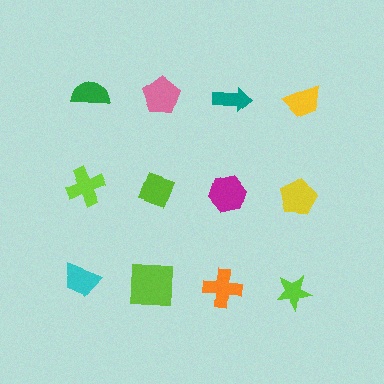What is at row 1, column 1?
A green semicircle.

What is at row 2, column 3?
A magenta hexagon.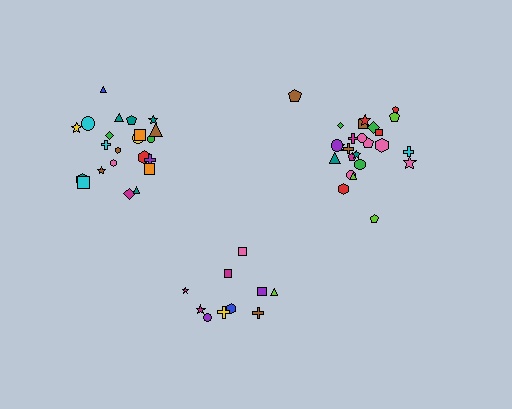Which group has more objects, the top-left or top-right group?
The top-right group.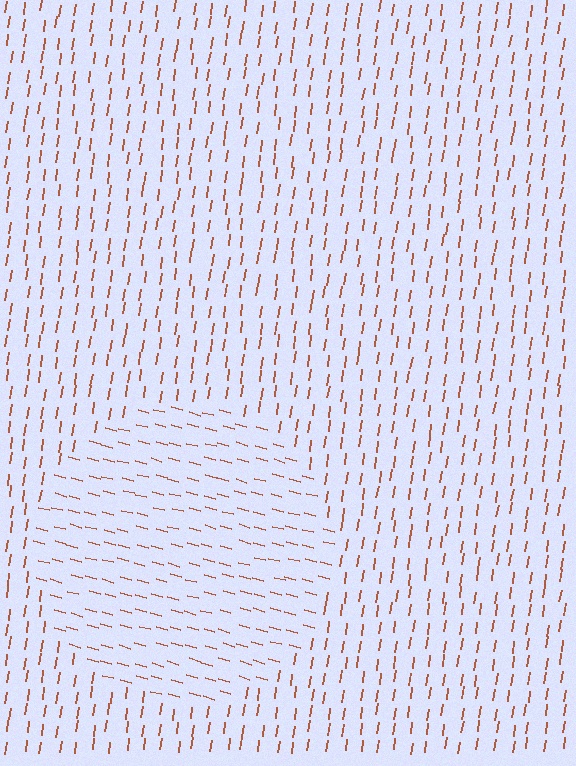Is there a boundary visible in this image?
Yes, there is a texture boundary formed by a change in line orientation.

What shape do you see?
I see a circle.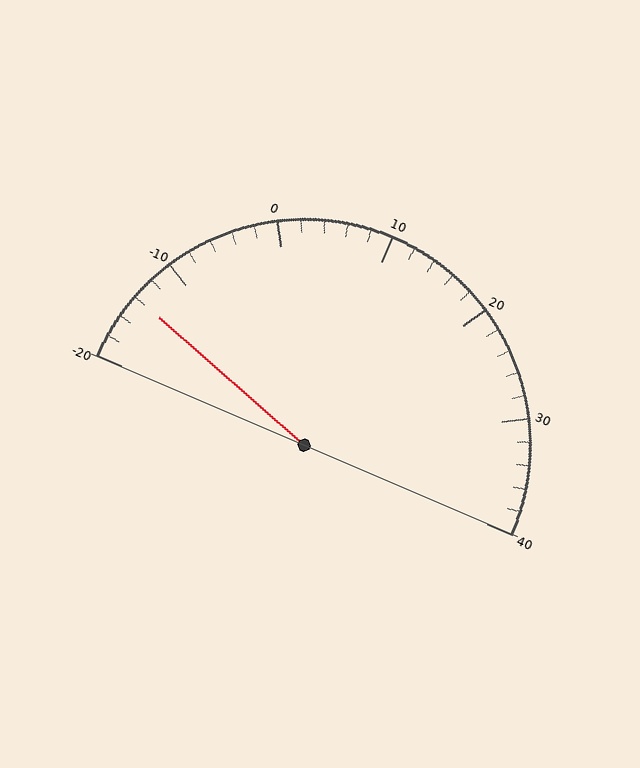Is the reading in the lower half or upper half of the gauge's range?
The reading is in the lower half of the range (-20 to 40).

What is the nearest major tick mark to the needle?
The nearest major tick mark is -10.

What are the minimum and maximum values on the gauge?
The gauge ranges from -20 to 40.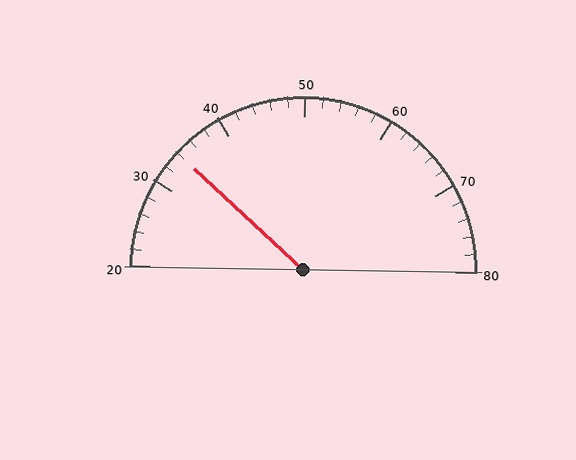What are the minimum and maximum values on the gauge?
The gauge ranges from 20 to 80.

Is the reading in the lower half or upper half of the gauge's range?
The reading is in the lower half of the range (20 to 80).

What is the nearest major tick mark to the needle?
The nearest major tick mark is 30.